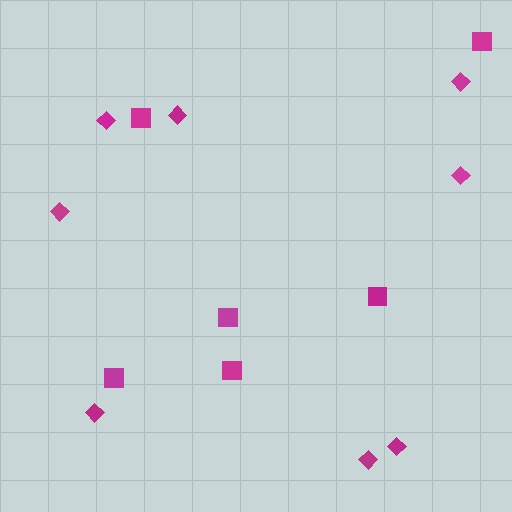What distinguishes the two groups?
There are 2 groups: one group of squares (6) and one group of diamonds (8).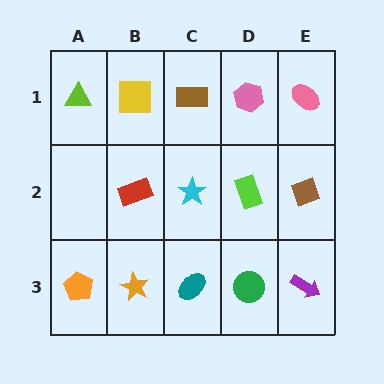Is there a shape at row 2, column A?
No, that cell is empty.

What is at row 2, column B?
A red rectangle.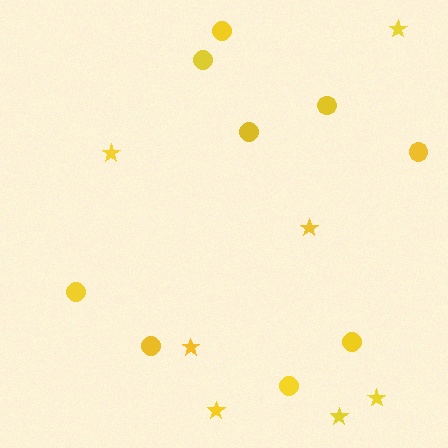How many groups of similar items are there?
There are 2 groups: one group of circles (9) and one group of stars (7).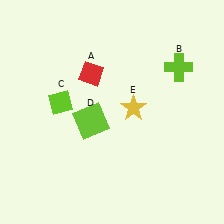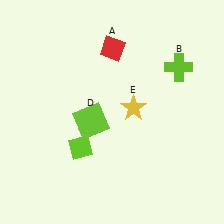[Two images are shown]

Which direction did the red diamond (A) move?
The red diamond (A) moved up.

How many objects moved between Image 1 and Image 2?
2 objects moved between the two images.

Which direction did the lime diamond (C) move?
The lime diamond (C) moved down.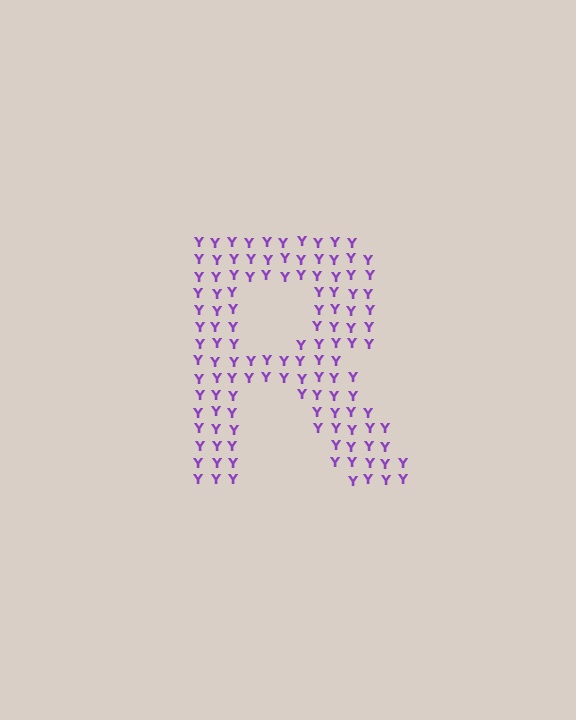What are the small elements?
The small elements are letter Y's.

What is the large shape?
The large shape is the letter R.